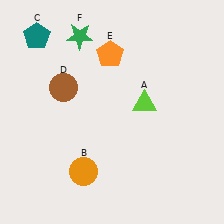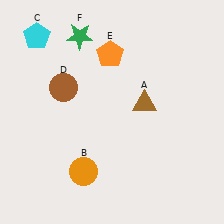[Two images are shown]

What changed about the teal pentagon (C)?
In Image 1, C is teal. In Image 2, it changed to cyan.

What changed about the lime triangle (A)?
In Image 1, A is lime. In Image 2, it changed to brown.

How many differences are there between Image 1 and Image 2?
There are 2 differences between the two images.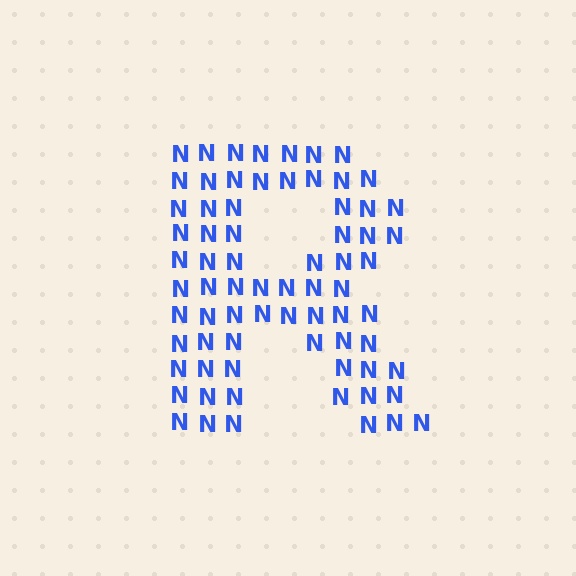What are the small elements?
The small elements are letter N's.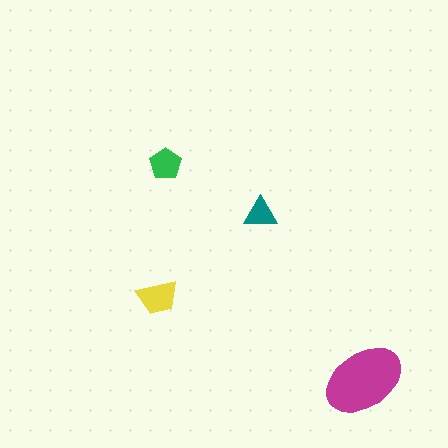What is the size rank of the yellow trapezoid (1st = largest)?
2nd.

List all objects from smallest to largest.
The teal triangle, the green pentagon, the yellow trapezoid, the magenta ellipse.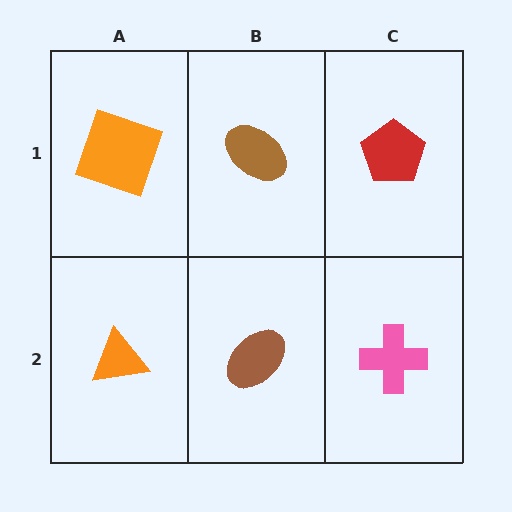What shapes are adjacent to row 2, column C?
A red pentagon (row 1, column C), a brown ellipse (row 2, column B).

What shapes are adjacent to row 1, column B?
A brown ellipse (row 2, column B), an orange square (row 1, column A), a red pentagon (row 1, column C).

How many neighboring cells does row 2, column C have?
2.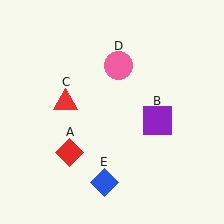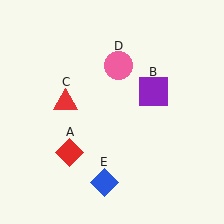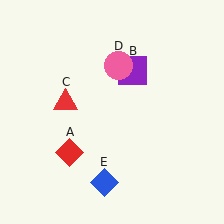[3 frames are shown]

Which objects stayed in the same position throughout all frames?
Red diamond (object A) and red triangle (object C) and pink circle (object D) and blue diamond (object E) remained stationary.